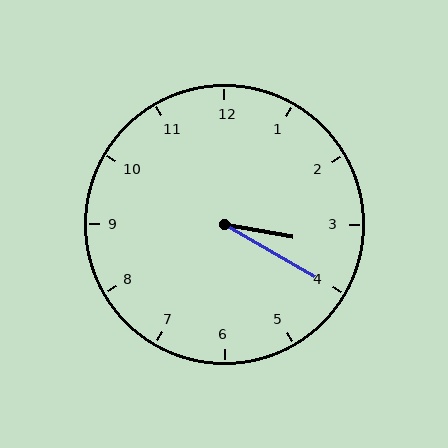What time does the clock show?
3:20.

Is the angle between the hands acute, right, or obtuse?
It is acute.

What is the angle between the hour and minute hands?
Approximately 20 degrees.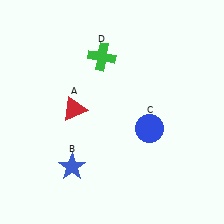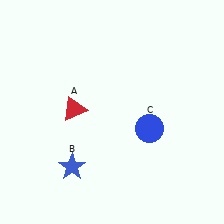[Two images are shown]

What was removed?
The green cross (D) was removed in Image 2.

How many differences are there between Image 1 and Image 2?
There is 1 difference between the two images.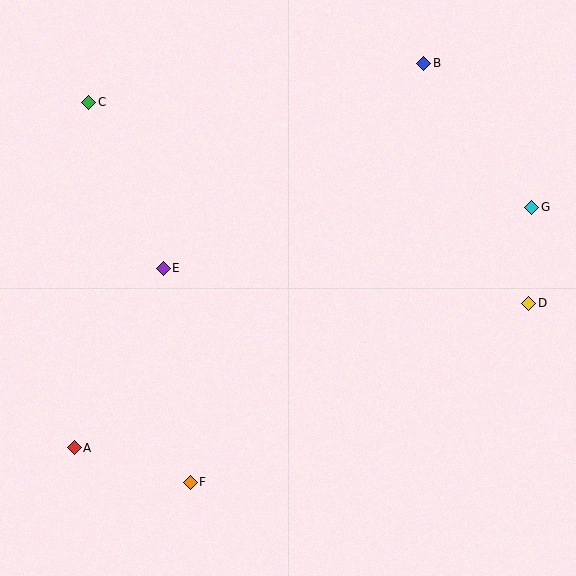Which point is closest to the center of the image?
Point E at (163, 268) is closest to the center.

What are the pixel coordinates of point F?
Point F is at (190, 482).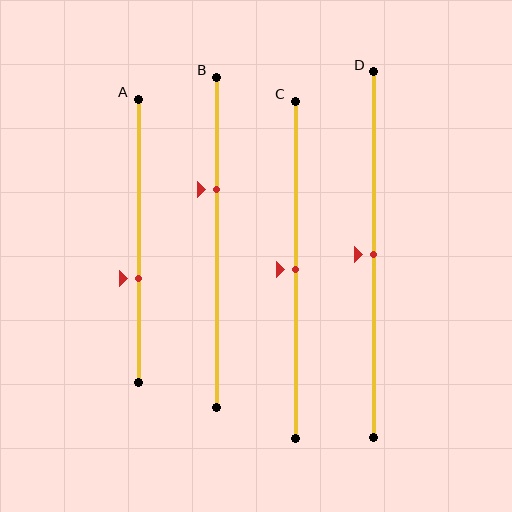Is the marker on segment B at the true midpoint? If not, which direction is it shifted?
No, the marker on segment B is shifted upward by about 16% of the segment length.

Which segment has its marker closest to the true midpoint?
Segment C has its marker closest to the true midpoint.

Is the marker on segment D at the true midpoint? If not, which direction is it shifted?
Yes, the marker on segment D is at the true midpoint.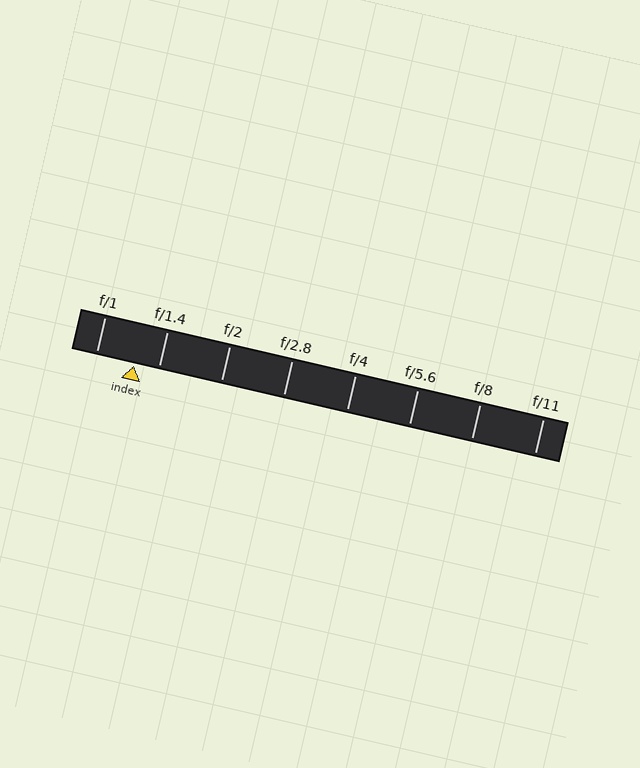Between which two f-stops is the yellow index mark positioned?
The index mark is between f/1 and f/1.4.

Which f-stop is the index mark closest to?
The index mark is closest to f/1.4.